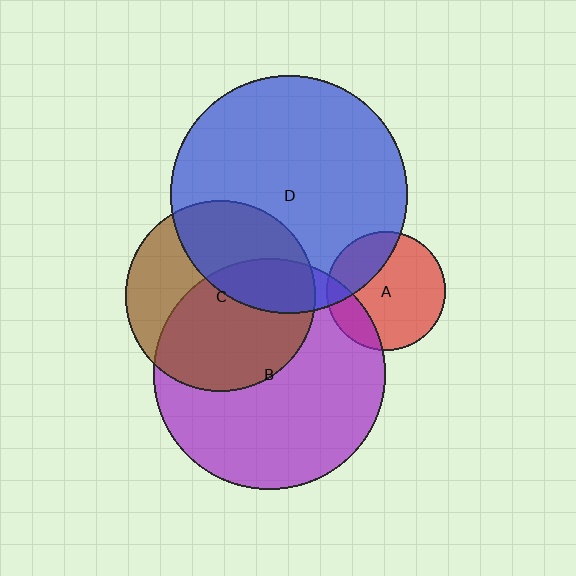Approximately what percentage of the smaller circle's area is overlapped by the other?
Approximately 20%.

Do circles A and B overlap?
Yes.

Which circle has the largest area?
Circle D (blue).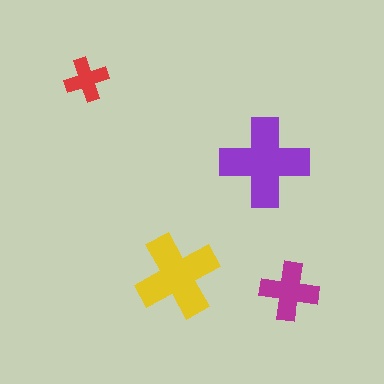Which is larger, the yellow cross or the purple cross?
The purple one.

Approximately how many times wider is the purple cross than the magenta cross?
About 1.5 times wider.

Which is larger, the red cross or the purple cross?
The purple one.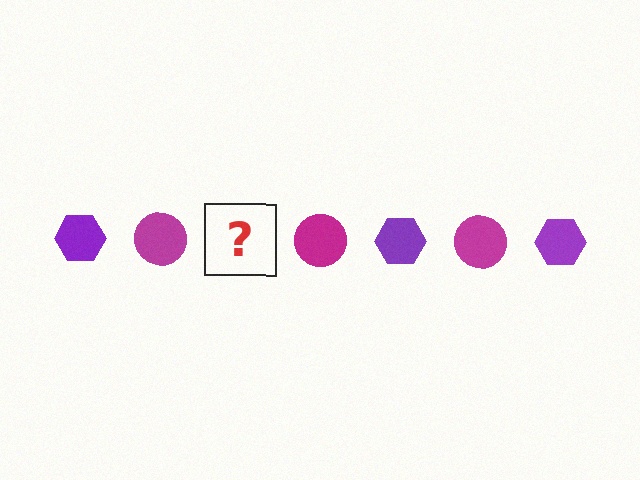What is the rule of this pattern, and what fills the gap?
The rule is that the pattern alternates between purple hexagon and magenta circle. The gap should be filled with a purple hexagon.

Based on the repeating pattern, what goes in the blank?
The blank should be a purple hexagon.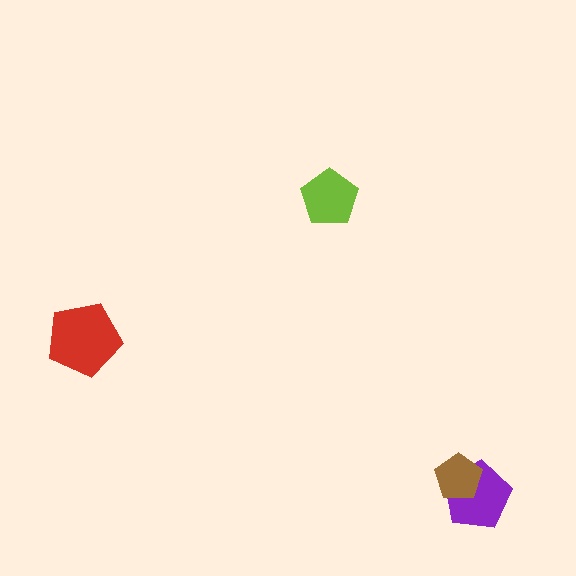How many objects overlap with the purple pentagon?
1 object overlaps with the purple pentagon.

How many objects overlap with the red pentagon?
0 objects overlap with the red pentagon.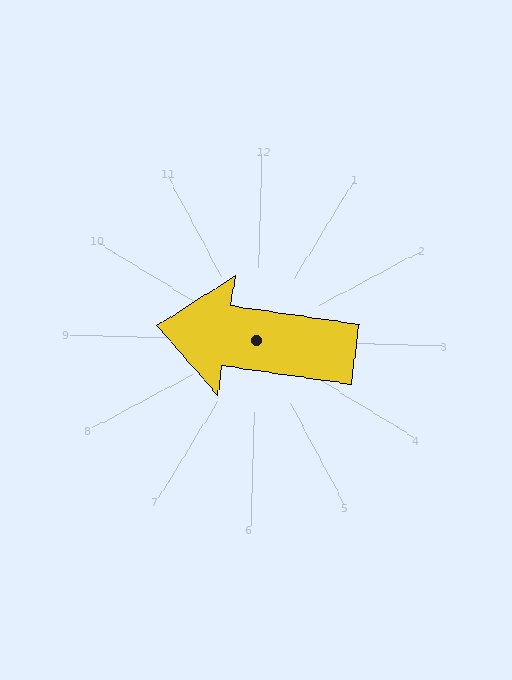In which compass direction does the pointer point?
West.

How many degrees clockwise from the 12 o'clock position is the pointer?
Approximately 277 degrees.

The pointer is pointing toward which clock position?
Roughly 9 o'clock.